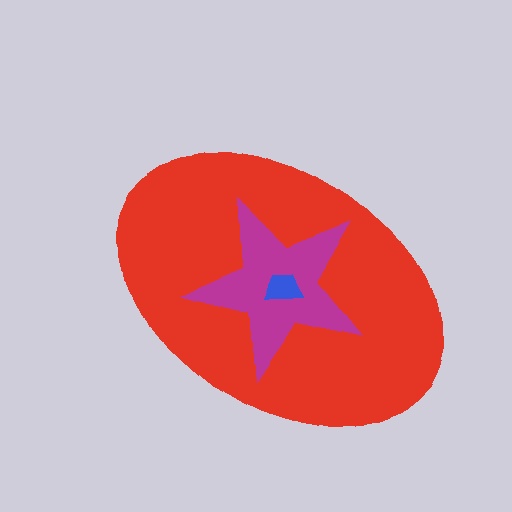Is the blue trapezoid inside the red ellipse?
Yes.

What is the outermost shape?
The red ellipse.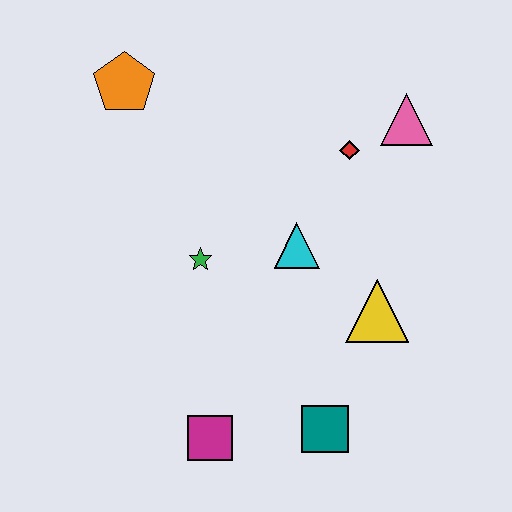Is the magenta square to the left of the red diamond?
Yes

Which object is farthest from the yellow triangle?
The orange pentagon is farthest from the yellow triangle.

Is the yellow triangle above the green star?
No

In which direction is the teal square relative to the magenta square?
The teal square is to the right of the magenta square.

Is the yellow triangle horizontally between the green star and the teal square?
No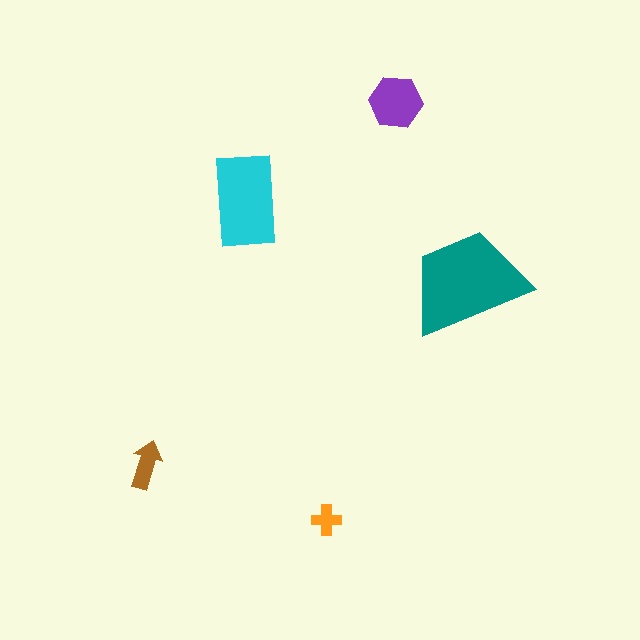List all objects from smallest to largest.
The orange cross, the brown arrow, the purple hexagon, the cyan rectangle, the teal trapezoid.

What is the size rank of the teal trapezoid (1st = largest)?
1st.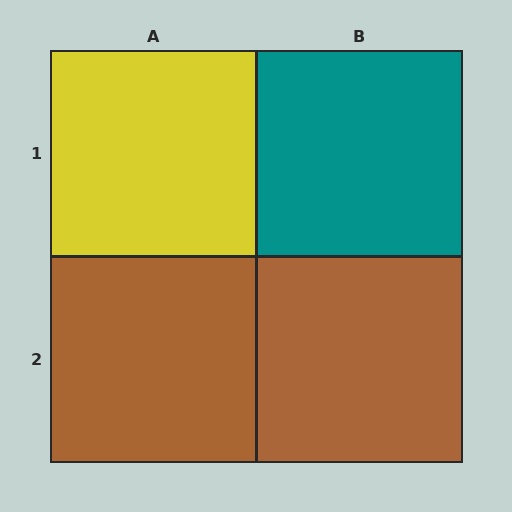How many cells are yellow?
1 cell is yellow.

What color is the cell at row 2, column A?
Brown.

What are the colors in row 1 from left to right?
Yellow, teal.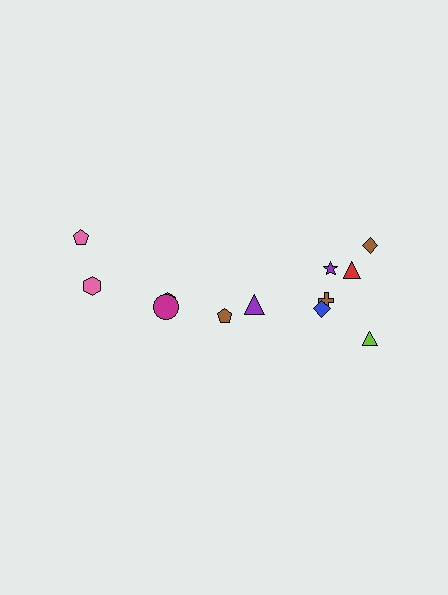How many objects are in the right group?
There are 8 objects.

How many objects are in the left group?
There are 4 objects.